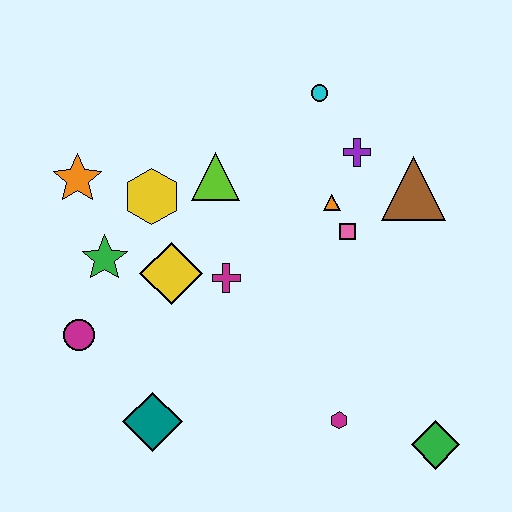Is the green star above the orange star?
No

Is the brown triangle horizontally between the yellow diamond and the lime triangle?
No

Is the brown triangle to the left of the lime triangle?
No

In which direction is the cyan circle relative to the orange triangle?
The cyan circle is above the orange triangle.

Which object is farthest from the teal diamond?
The cyan circle is farthest from the teal diamond.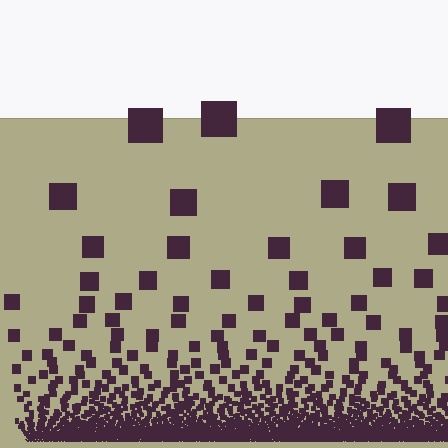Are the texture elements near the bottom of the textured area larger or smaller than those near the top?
Smaller. The gradient is inverted — elements near the bottom are smaller and denser.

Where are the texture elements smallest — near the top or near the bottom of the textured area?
Near the bottom.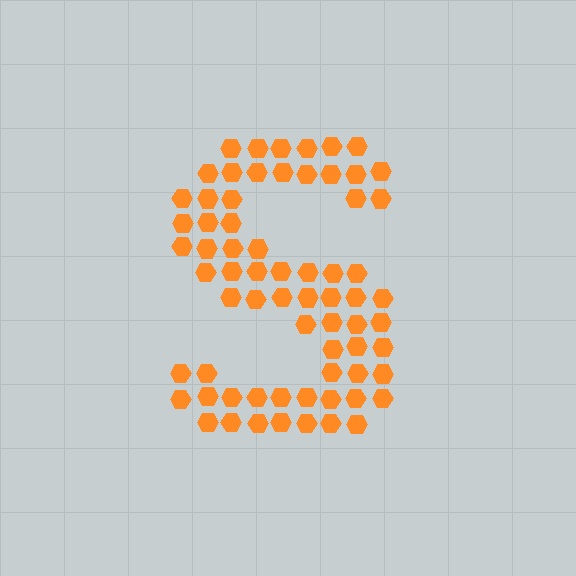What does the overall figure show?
The overall figure shows the letter S.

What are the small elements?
The small elements are hexagons.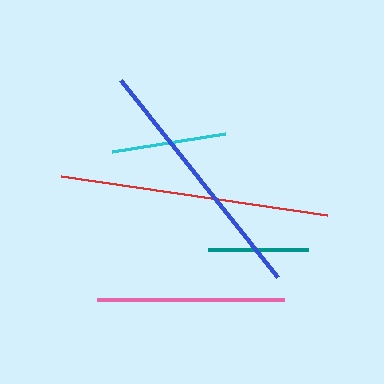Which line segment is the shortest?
The teal line is the shortest at approximately 100 pixels.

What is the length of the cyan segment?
The cyan segment is approximately 114 pixels long.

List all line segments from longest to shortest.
From longest to shortest: red, blue, pink, cyan, teal.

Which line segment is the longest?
The red line is the longest at approximately 269 pixels.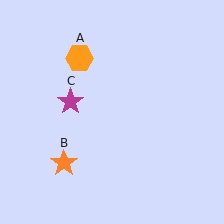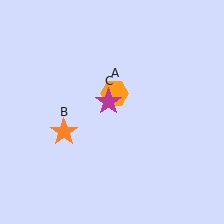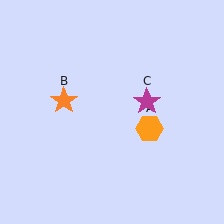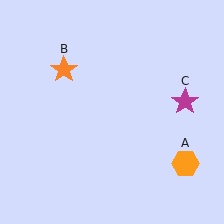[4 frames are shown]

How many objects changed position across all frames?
3 objects changed position: orange hexagon (object A), orange star (object B), magenta star (object C).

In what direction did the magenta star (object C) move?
The magenta star (object C) moved right.